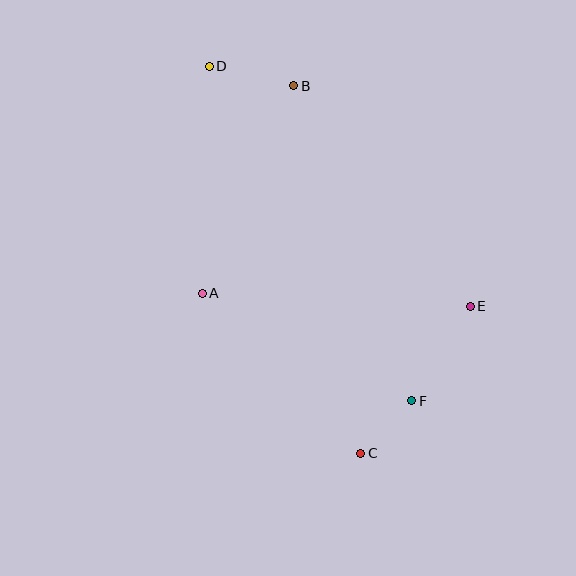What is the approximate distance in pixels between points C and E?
The distance between C and E is approximately 183 pixels.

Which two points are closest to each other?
Points C and F are closest to each other.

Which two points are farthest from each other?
Points C and D are farthest from each other.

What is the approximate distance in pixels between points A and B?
The distance between A and B is approximately 227 pixels.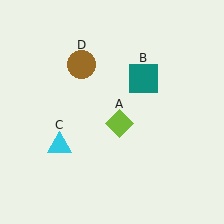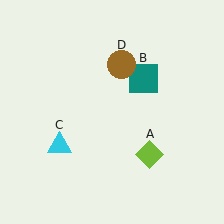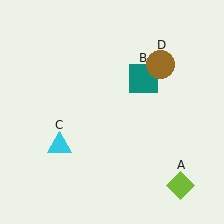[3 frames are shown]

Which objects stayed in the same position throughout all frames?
Teal square (object B) and cyan triangle (object C) remained stationary.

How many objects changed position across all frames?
2 objects changed position: lime diamond (object A), brown circle (object D).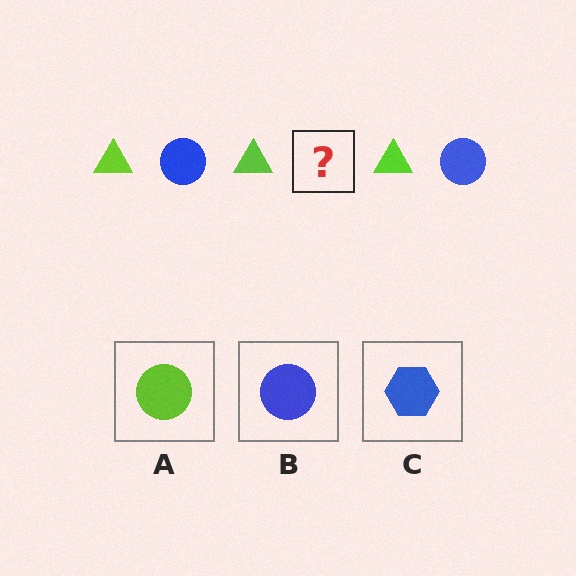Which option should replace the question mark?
Option B.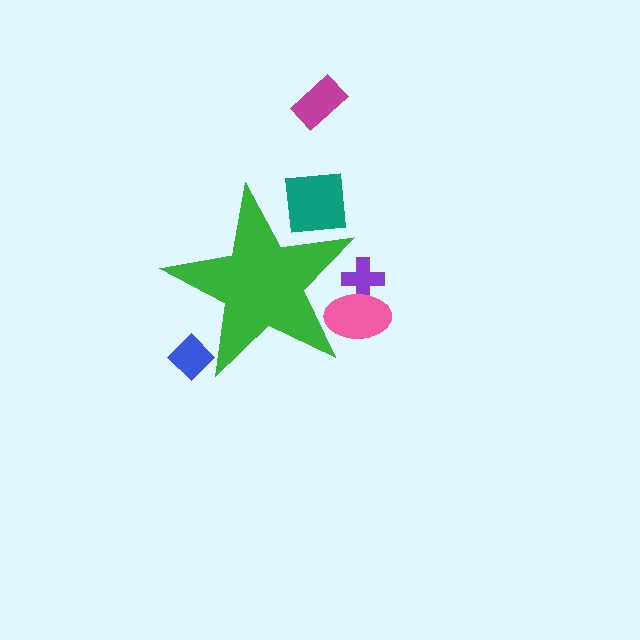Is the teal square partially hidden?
Yes, the teal square is partially hidden behind the green star.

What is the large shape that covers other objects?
A green star.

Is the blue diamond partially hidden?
Yes, the blue diamond is partially hidden behind the green star.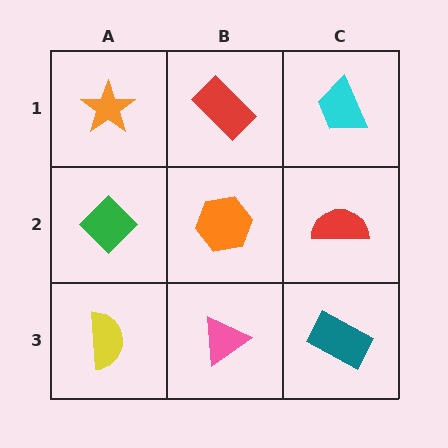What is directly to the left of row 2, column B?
A green diamond.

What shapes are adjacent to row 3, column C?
A red semicircle (row 2, column C), a pink triangle (row 3, column B).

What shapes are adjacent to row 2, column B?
A red rectangle (row 1, column B), a pink triangle (row 3, column B), a green diamond (row 2, column A), a red semicircle (row 2, column C).